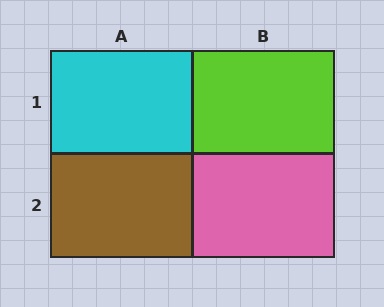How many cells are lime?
1 cell is lime.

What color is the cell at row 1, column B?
Lime.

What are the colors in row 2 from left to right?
Brown, pink.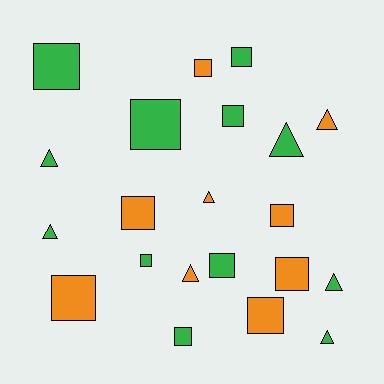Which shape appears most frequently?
Square, with 13 objects.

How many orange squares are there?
There are 6 orange squares.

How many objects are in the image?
There are 21 objects.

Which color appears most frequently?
Green, with 12 objects.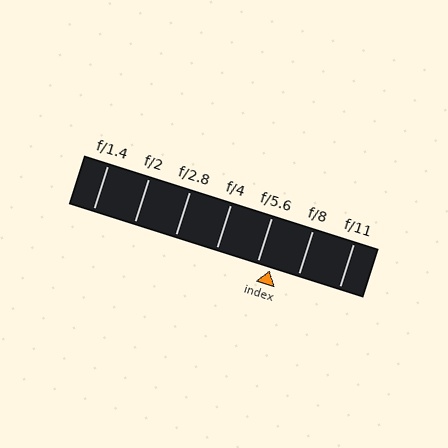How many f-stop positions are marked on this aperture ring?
There are 7 f-stop positions marked.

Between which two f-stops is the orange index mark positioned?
The index mark is between f/5.6 and f/8.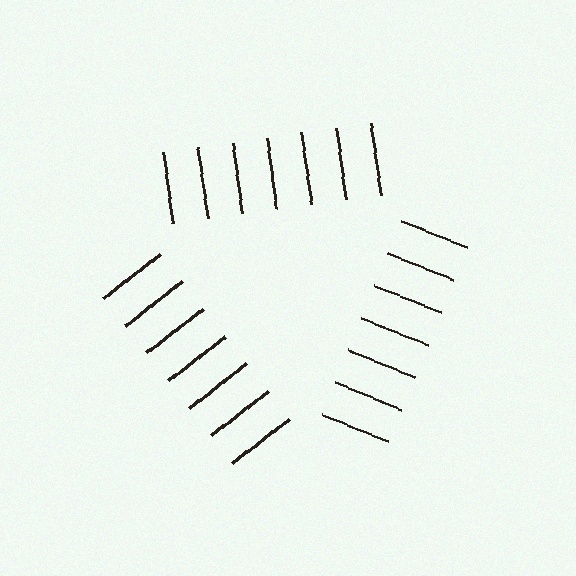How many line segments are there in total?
21 — 7 along each of the 3 edges.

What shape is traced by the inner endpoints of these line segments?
An illusory triangle — the line segments terminate on its edges but no continuous stroke is drawn.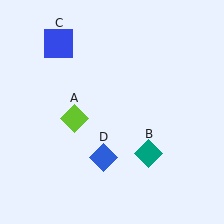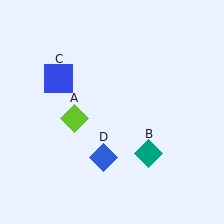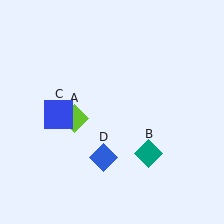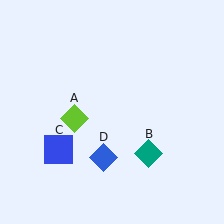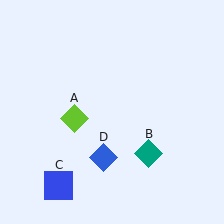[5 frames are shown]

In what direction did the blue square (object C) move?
The blue square (object C) moved down.